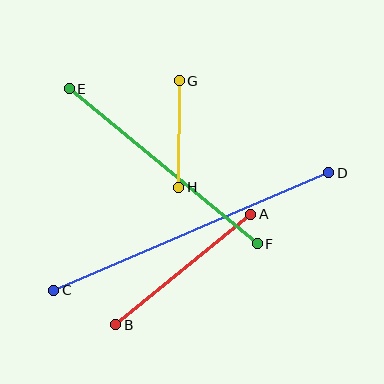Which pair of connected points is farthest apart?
Points C and D are farthest apart.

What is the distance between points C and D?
The distance is approximately 299 pixels.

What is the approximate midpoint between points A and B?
The midpoint is at approximately (183, 269) pixels.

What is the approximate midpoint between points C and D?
The midpoint is at approximately (191, 231) pixels.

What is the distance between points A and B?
The distance is approximately 175 pixels.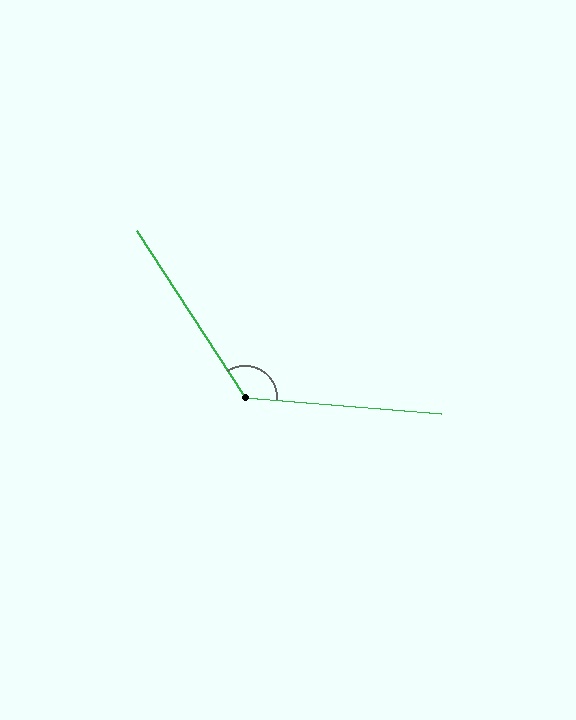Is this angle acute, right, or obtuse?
It is obtuse.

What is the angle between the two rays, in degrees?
Approximately 128 degrees.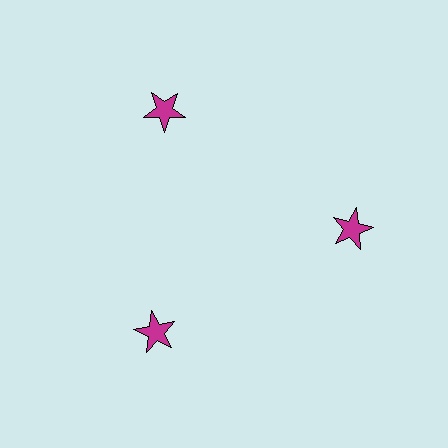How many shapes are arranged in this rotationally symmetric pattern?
There are 3 shapes, arranged in 3 groups of 1.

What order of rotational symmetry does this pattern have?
This pattern has 3-fold rotational symmetry.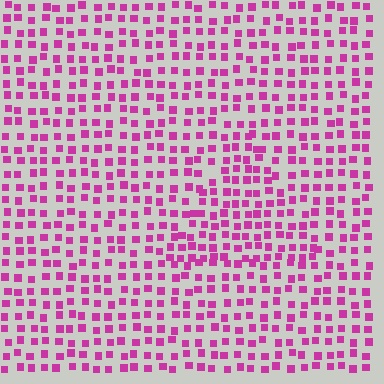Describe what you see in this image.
The image contains small magenta elements arranged at two different densities. A triangle-shaped region is visible where the elements are more densely packed than the surrounding area.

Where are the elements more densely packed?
The elements are more densely packed inside the triangle boundary.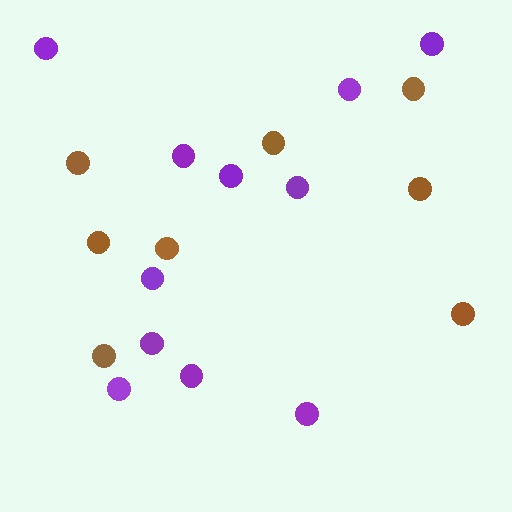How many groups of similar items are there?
There are 2 groups: one group of brown circles (8) and one group of purple circles (11).